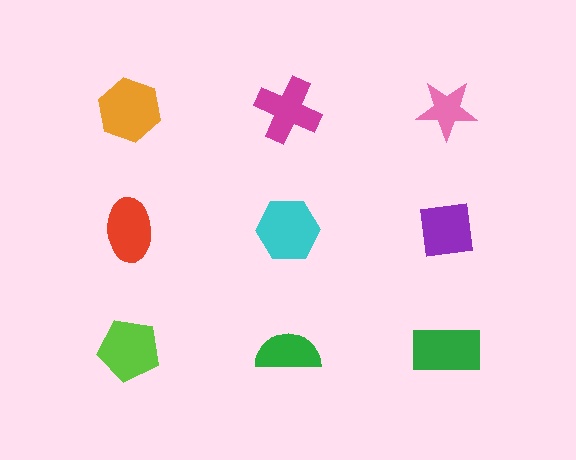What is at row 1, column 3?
A pink star.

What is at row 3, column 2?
A green semicircle.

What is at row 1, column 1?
An orange hexagon.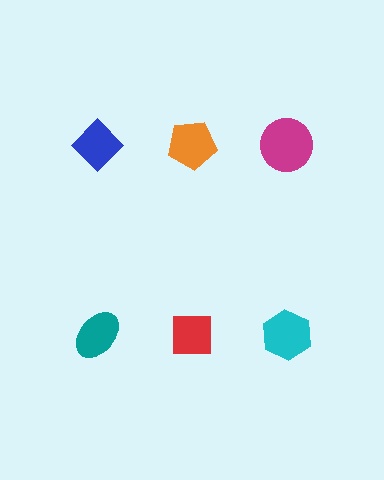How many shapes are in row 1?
3 shapes.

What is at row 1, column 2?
An orange pentagon.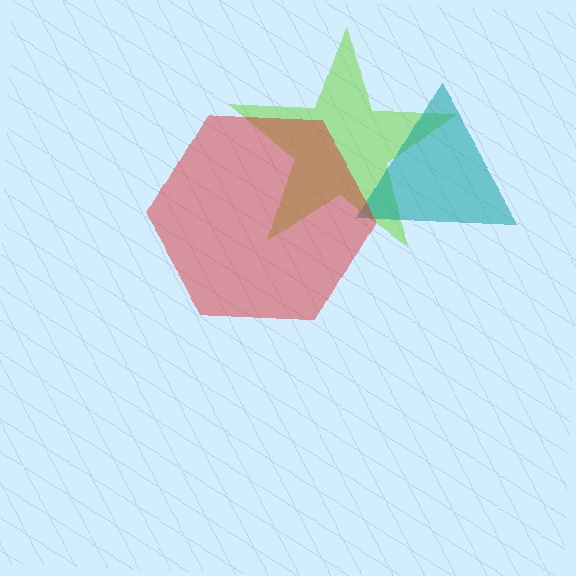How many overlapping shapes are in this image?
There are 3 overlapping shapes in the image.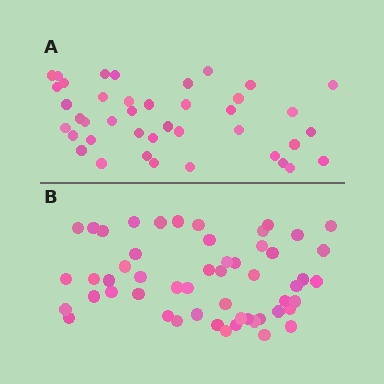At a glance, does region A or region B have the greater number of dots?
Region B (the bottom region) has more dots.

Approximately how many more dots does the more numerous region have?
Region B has roughly 12 or so more dots than region A.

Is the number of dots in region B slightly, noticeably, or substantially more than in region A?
Region B has noticeably more, but not dramatically so. The ratio is roughly 1.3 to 1.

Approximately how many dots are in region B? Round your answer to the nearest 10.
About 50 dots. (The exact count is 53, which rounds to 50.)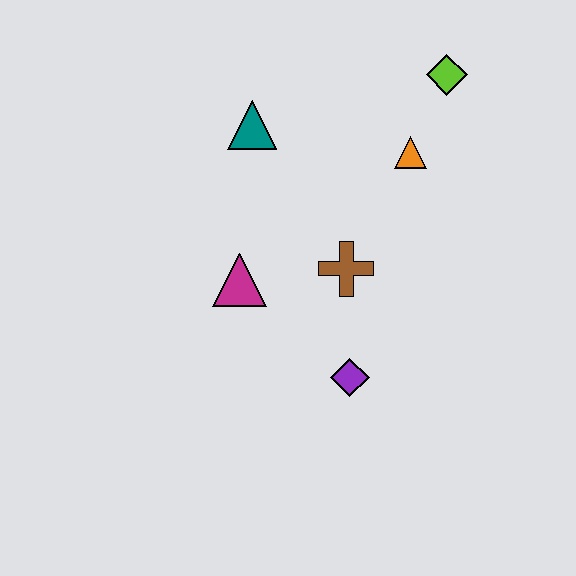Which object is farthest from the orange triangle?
The purple diamond is farthest from the orange triangle.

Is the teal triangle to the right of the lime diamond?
No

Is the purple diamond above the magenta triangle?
No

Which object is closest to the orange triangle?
The lime diamond is closest to the orange triangle.